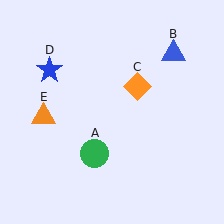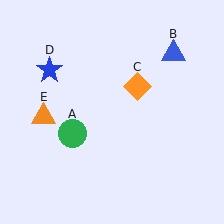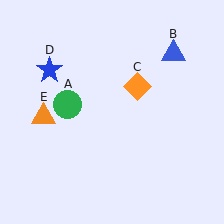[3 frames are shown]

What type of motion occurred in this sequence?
The green circle (object A) rotated clockwise around the center of the scene.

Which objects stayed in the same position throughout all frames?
Blue triangle (object B) and orange diamond (object C) and blue star (object D) and orange triangle (object E) remained stationary.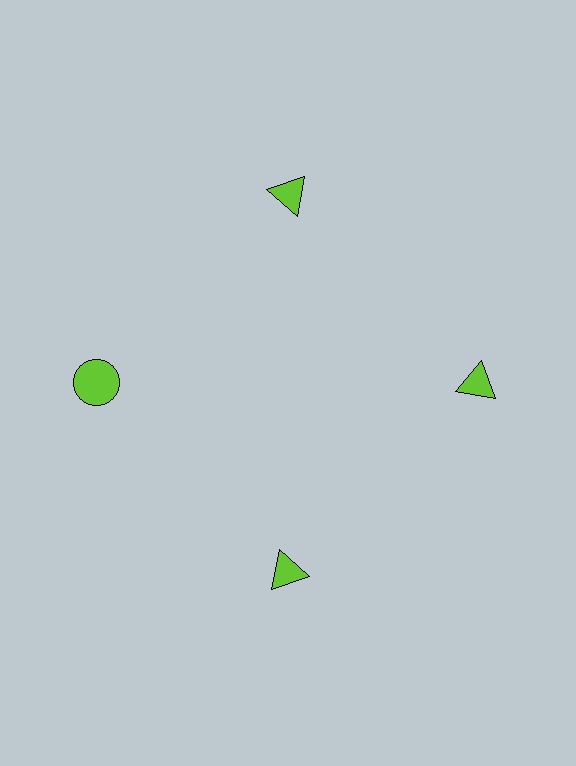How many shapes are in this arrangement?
There are 4 shapes arranged in a ring pattern.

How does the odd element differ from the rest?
It has a different shape: circle instead of triangle.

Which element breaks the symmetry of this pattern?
The lime circle at roughly the 9 o'clock position breaks the symmetry. All other shapes are lime triangles.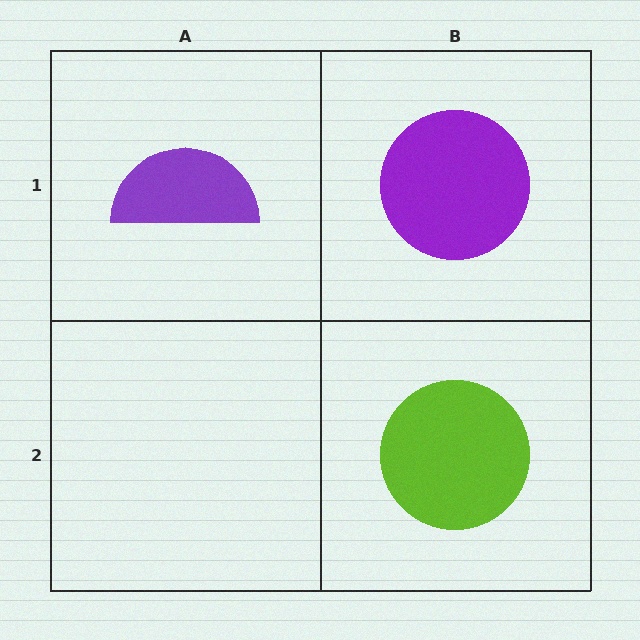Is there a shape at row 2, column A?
No, that cell is empty.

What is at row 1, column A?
A purple semicircle.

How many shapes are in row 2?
1 shape.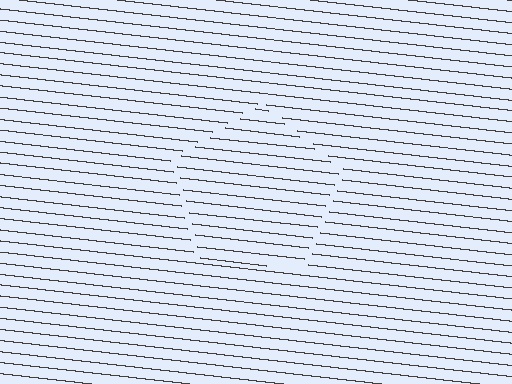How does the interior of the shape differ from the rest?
The interior of the shape contains the same grating, shifted by half a period — the contour is defined by the phase discontinuity where line-ends from the inner and outer gratings abut.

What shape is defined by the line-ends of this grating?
An illusory pentagon. The interior of the shape contains the same grating, shifted by half a period — the contour is defined by the phase discontinuity where line-ends from the inner and outer gratings abut.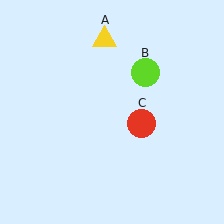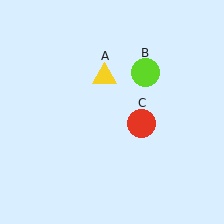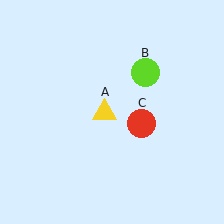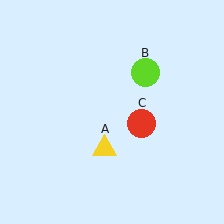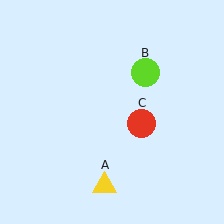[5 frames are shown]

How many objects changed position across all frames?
1 object changed position: yellow triangle (object A).